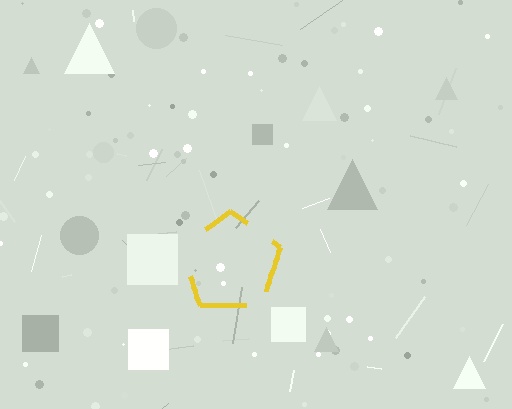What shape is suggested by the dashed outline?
The dashed outline suggests a pentagon.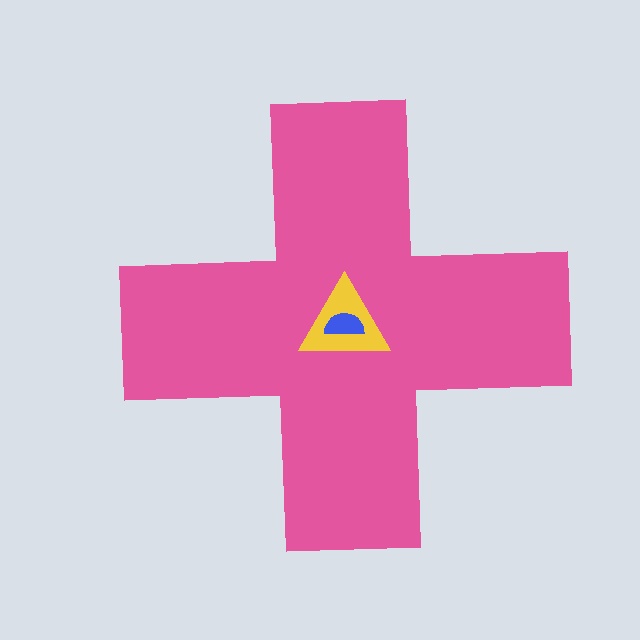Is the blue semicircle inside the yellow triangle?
Yes.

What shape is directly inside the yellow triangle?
The blue semicircle.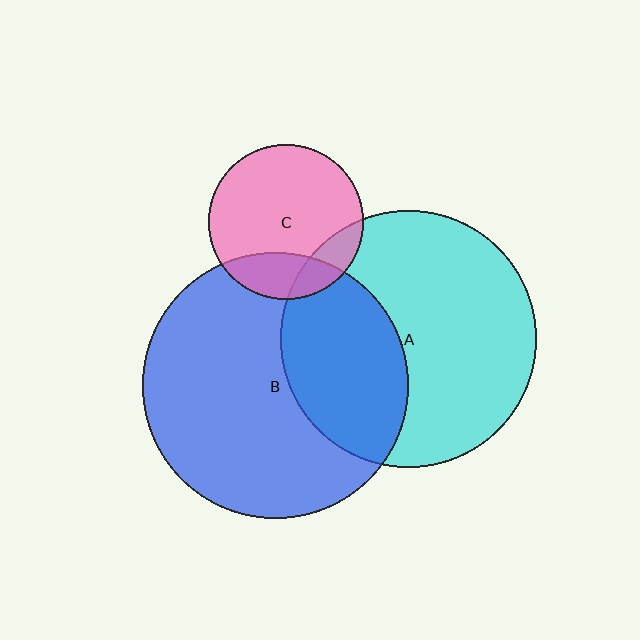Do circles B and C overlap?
Yes.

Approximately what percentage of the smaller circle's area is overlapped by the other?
Approximately 20%.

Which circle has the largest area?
Circle B (blue).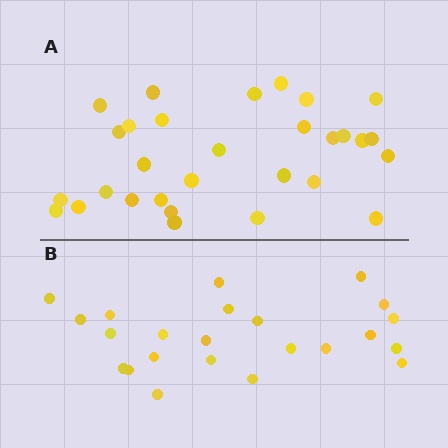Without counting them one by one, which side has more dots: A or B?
Region A (the top region) has more dots.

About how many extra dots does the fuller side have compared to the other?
Region A has roughly 8 or so more dots than region B.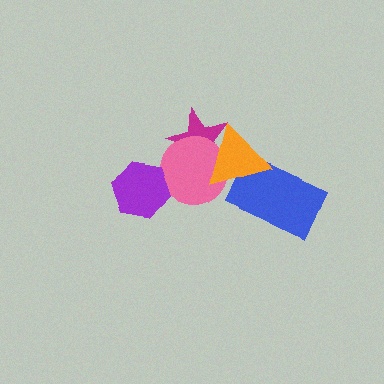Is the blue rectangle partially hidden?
Yes, it is partially covered by another shape.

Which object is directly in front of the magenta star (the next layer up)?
The pink circle is directly in front of the magenta star.